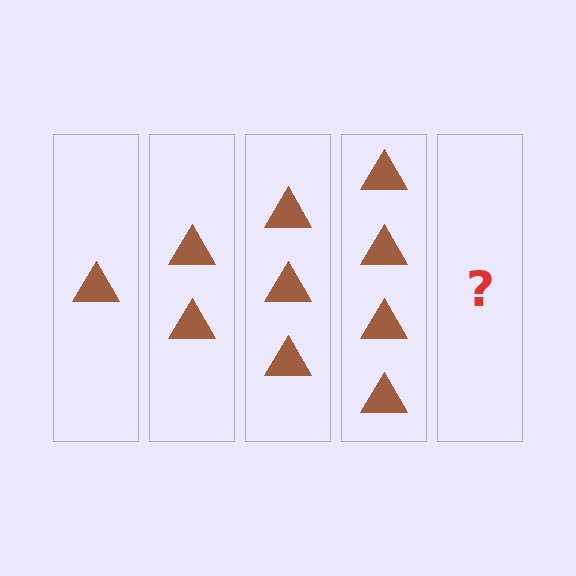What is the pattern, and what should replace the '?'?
The pattern is that each step adds one more triangle. The '?' should be 5 triangles.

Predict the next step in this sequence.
The next step is 5 triangles.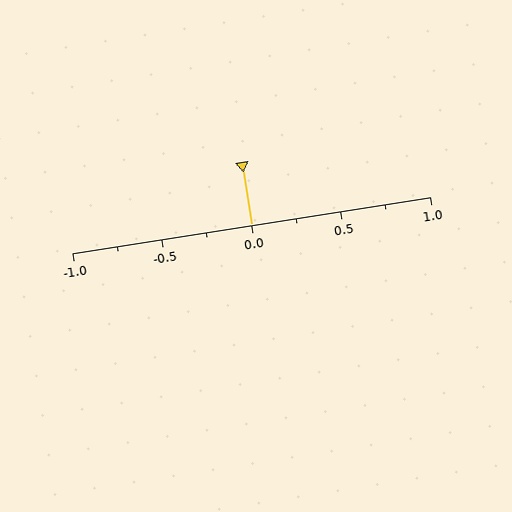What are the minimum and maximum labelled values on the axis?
The axis runs from -1.0 to 1.0.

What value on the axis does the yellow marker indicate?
The marker indicates approximately 0.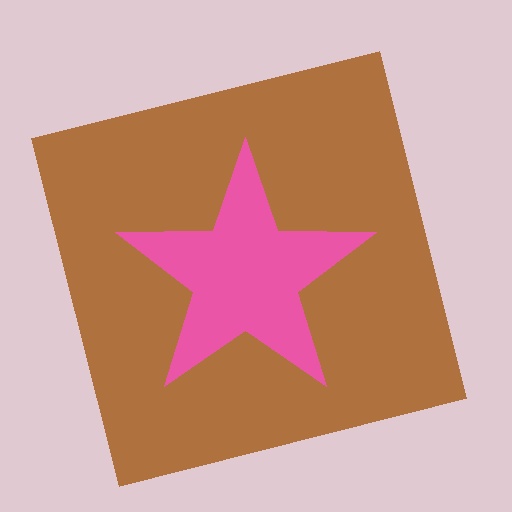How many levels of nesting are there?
2.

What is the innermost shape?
The pink star.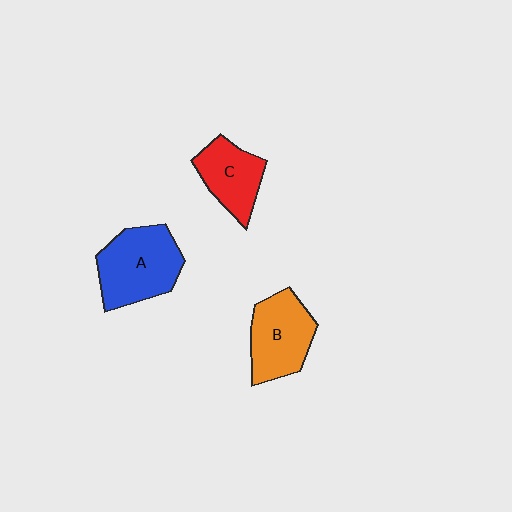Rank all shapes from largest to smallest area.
From largest to smallest: A (blue), B (orange), C (red).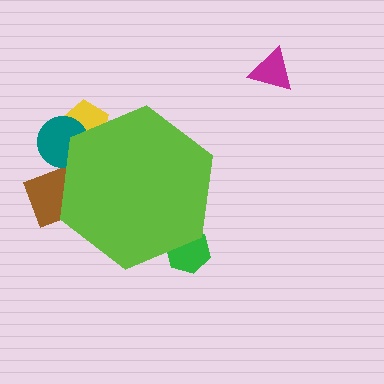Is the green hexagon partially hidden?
Yes, the green hexagon is partially hidden behind the lime hexagon.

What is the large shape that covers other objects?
A lime hexagon.